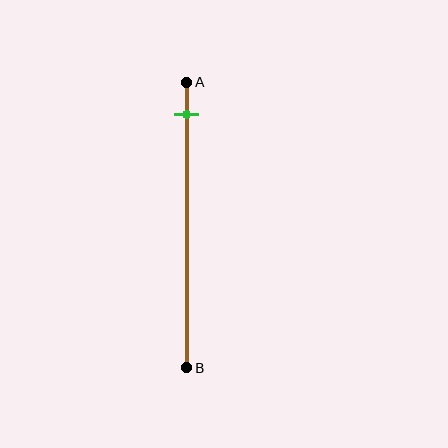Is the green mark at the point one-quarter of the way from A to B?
No, the mark is at about 10% from A, not at the 25% one-quarter point.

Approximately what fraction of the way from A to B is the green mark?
The green mark is approximately 10% of the way from A to B.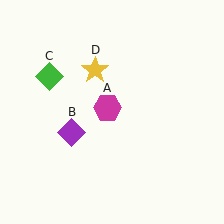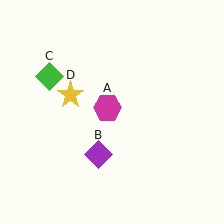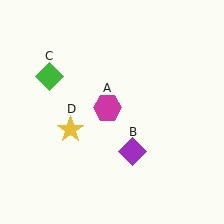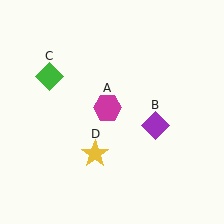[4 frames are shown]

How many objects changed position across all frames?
2 objects changed position: purple diamond (object B), yellow star (object D).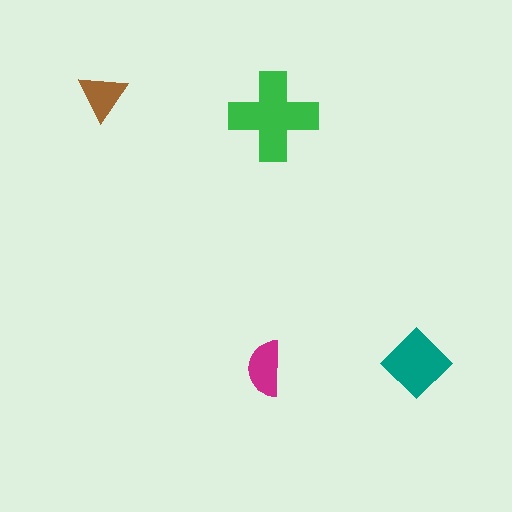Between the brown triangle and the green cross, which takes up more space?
The green cross.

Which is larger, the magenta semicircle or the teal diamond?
The teal diamond.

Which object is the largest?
The green cross.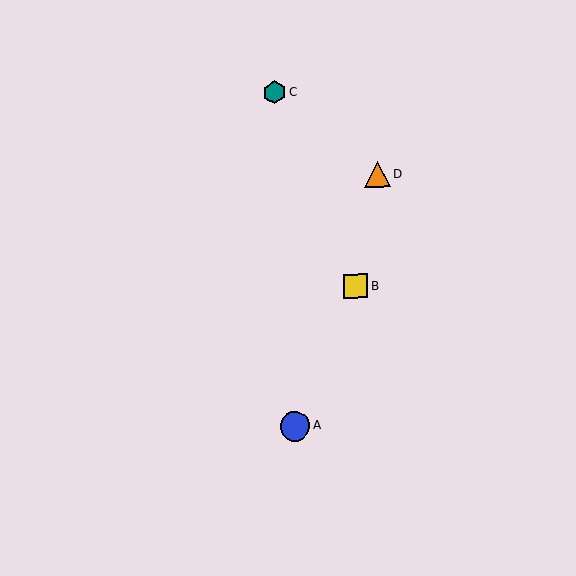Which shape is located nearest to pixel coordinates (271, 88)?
The teal hexagon (labeled C) at (274, 92) is nearest to that location.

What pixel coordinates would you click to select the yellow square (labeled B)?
Click at (356, 286) to select the yellow square B.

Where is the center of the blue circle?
The center of the blue circle is at (295, 426).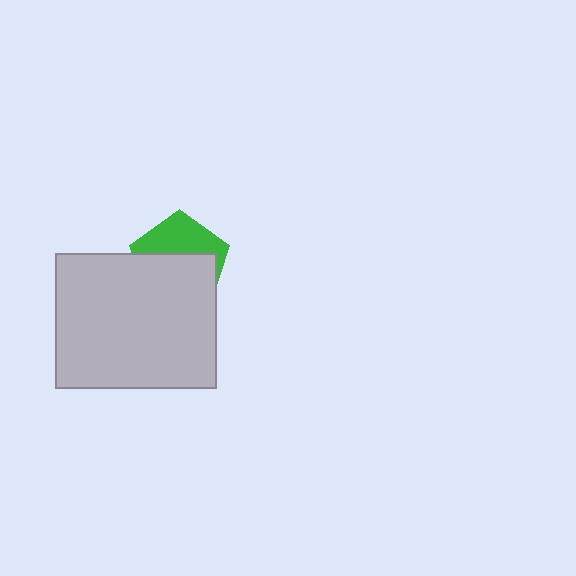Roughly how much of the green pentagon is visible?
A small part of it is visible (roughly 41%).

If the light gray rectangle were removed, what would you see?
You would see the complete green pentagon.